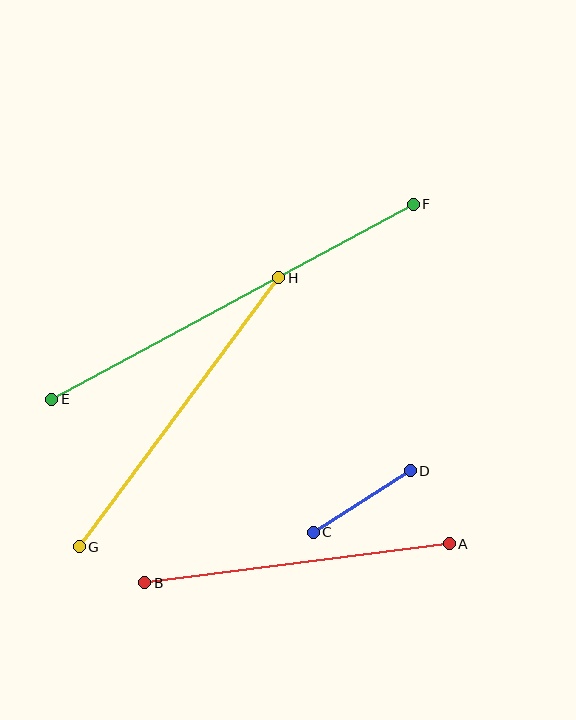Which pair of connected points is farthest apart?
Points E and F are farthest apart.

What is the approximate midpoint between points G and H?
The midpoint is at approximately (179, 412) pixels.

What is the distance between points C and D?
The distance is approximately 115 pixels.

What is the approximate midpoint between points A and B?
The midpoint is at approximately (297, 563) pixels.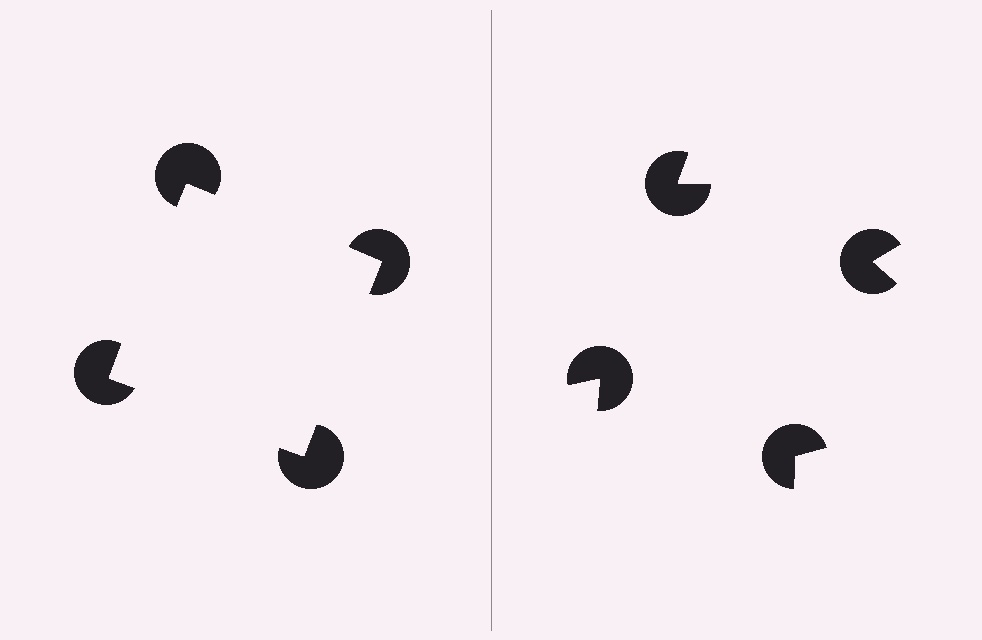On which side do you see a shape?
An illusory square appears on the left side. On the right side the wedge cuts are rotated, so no coherent shape forms.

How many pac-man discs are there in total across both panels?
8 — 4 on each side.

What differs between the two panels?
The pac-man discs are positioned identically on both sides; only the wedge orientations differ. On the left they align to a square; on the right they are misaligned.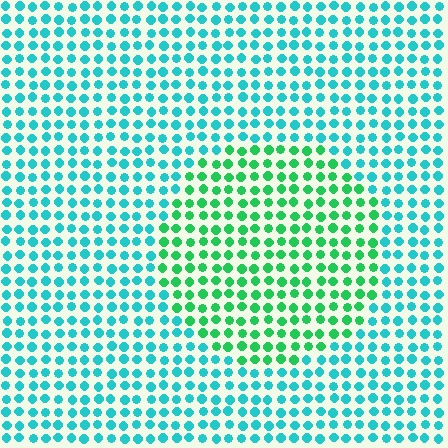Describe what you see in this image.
The image is filled with small cyan elements in a uniform arrangement. A circle-shaped region is visible where the elements are tinted to a slightly different hue, forming a subtle color boundary.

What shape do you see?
I see a circle.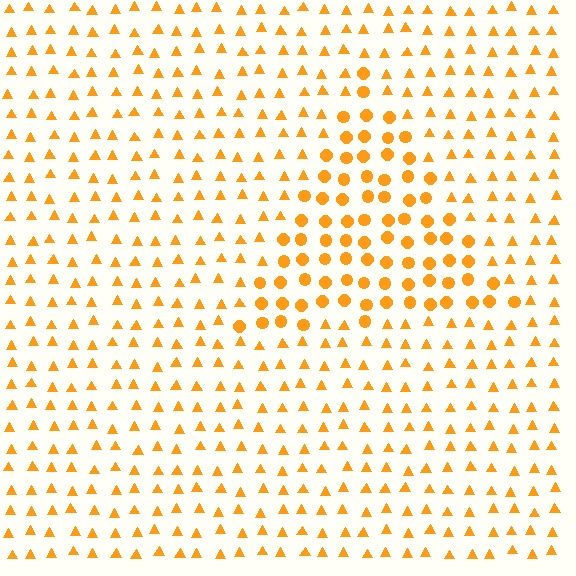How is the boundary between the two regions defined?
The boundary is defined by a change in element shape: circles inside vs. triangles outside. All elements share the same color and spacing.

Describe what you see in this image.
The image is filled with small orange elements arranged in a uniform grid. A triangle-shaped region contains circles, while the surrounding area contains triangles. The boundary is defined purely by the change in element shape.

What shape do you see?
I see a triangle.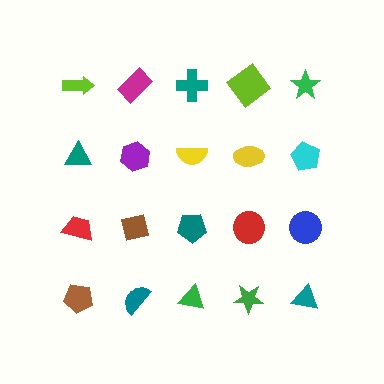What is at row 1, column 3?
A teal cross.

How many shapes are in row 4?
5 shapes.